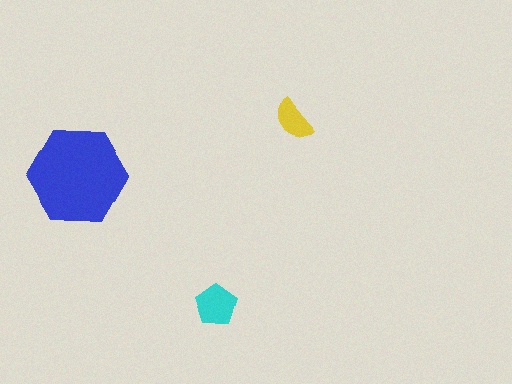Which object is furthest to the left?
The blue hexagon is leftmost.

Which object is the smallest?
The yellow semicircle.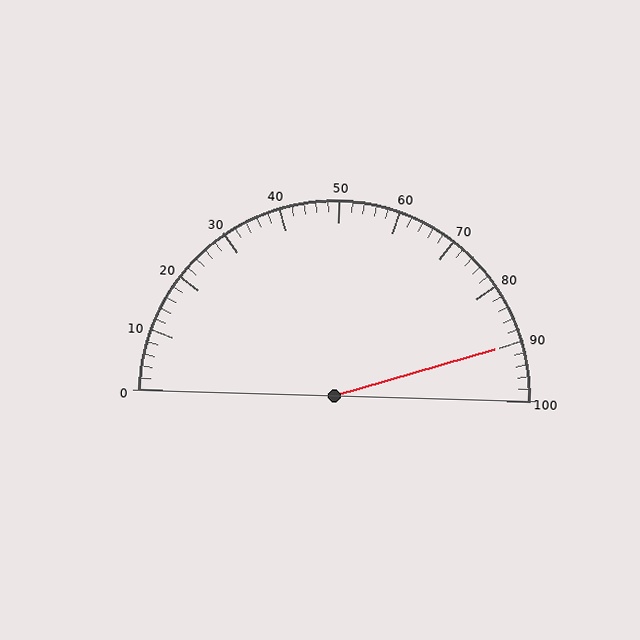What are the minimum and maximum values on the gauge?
The gauge ranges from 0 to 100.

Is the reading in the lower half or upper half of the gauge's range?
The reading is in the upper half of the range (0 to 100).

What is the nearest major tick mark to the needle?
The nearest major tick mark is 90.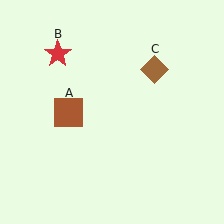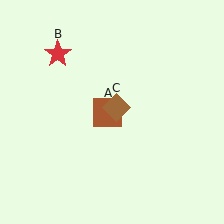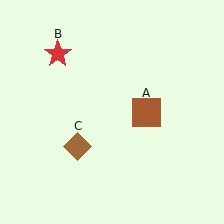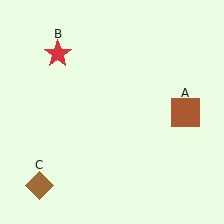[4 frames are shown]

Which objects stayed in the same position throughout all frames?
Red star (object B) remained stationary.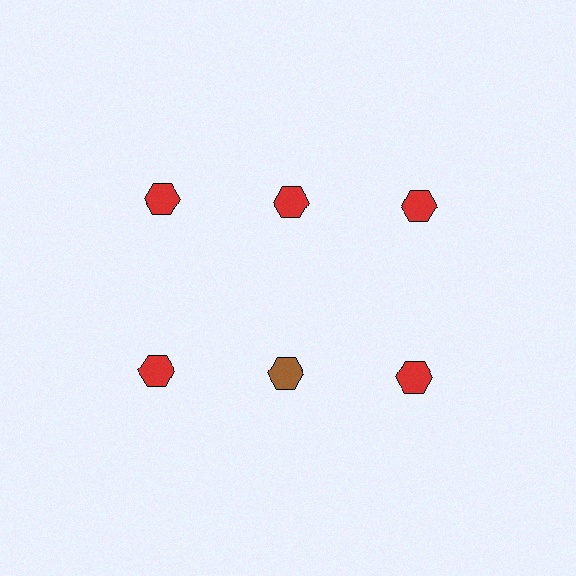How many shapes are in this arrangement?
There are 6 shapes arranged in a grid pattern.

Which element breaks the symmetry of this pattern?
The brown hexagon in the second row, second from left column breaks the symmetry. All other shapes are red hexagons.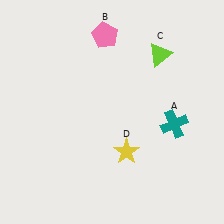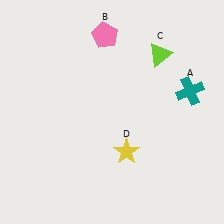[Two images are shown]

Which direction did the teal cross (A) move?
The teal cross (A) moved up.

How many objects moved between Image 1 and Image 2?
1 object moved between the two images.